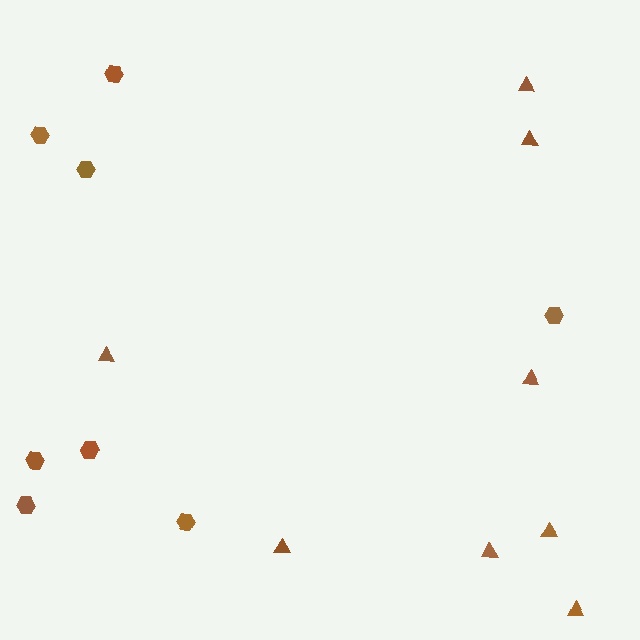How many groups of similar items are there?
There are 2 groups: one group of hexagons (8) and one group of triangles (8).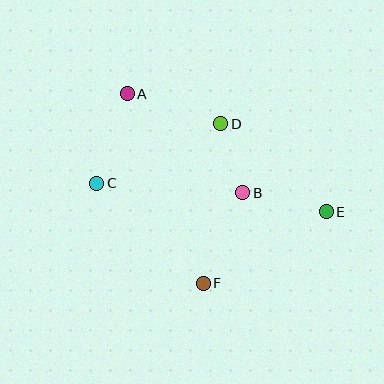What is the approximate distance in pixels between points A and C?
The distance between A and C is approximately 95 pixels.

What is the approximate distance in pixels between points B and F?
The distance between B and F is approximately 98 pixels.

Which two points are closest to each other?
Points B and D are closest to each other.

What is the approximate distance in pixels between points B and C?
The distance between B and C is approximately 146 pixels.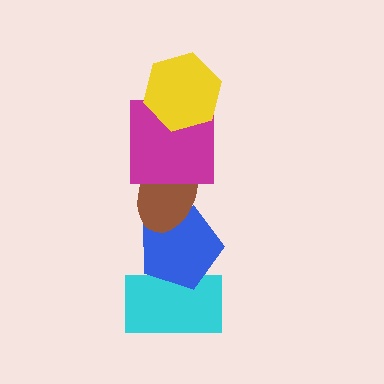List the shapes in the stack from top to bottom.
From top to bottom: the yellow hexagon, the magenta square, the brown ellipse, the blue pentagon, the cyan rectangle.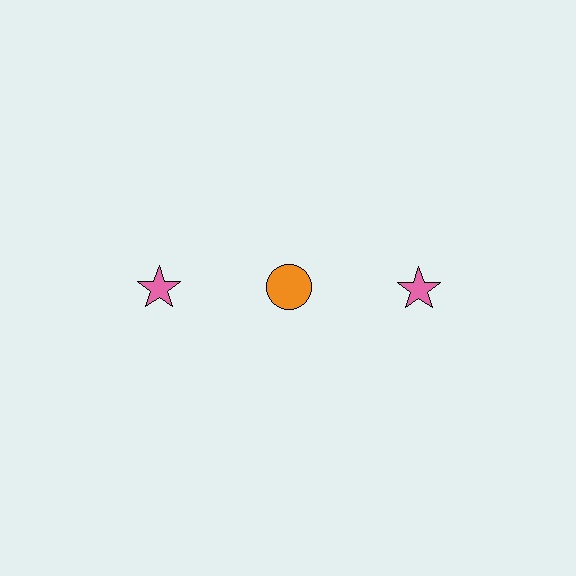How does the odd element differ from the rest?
It differs in both color (orange instead of pink) and shape (circle instead of star).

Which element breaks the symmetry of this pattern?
The orange circle in the top row, second from left column breaks the symmetry. All other shapes are pink stars.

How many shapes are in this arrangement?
There are 3 shapes arranged in a grid pattern.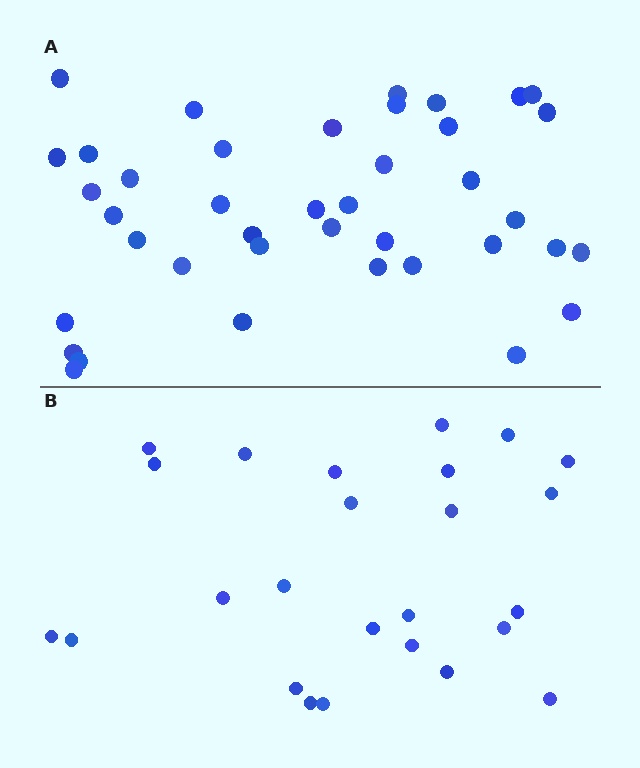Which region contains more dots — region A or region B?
Region A (the top region) has more dots.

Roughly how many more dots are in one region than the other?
Region A has approximately 15 more dots than region B.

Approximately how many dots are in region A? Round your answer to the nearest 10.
About 40 dots.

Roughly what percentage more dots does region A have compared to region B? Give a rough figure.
About 60% more.